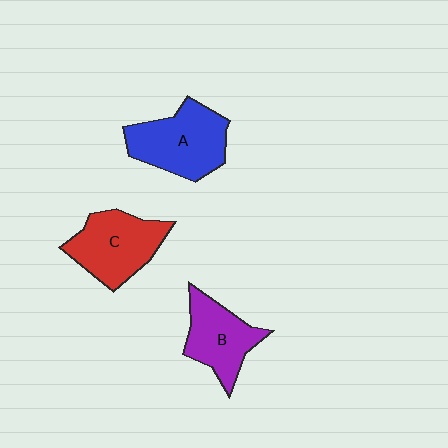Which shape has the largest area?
Shape A (blue).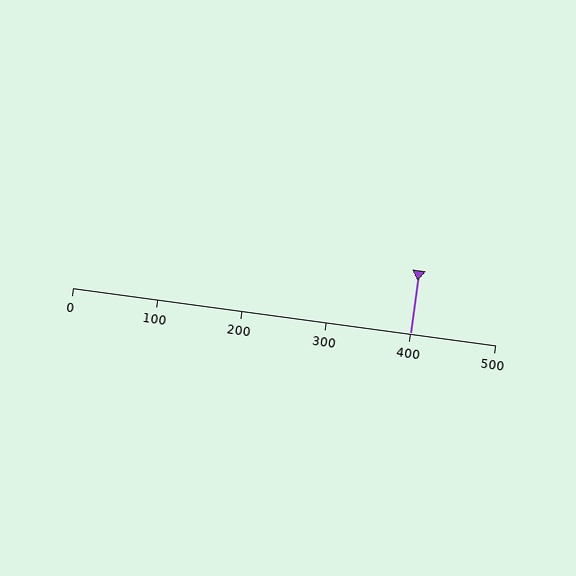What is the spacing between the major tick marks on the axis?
The major ticks are spaced 100 apart.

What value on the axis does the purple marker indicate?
The marker indicates approximately 400.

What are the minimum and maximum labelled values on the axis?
The axis runs from 0 to 500.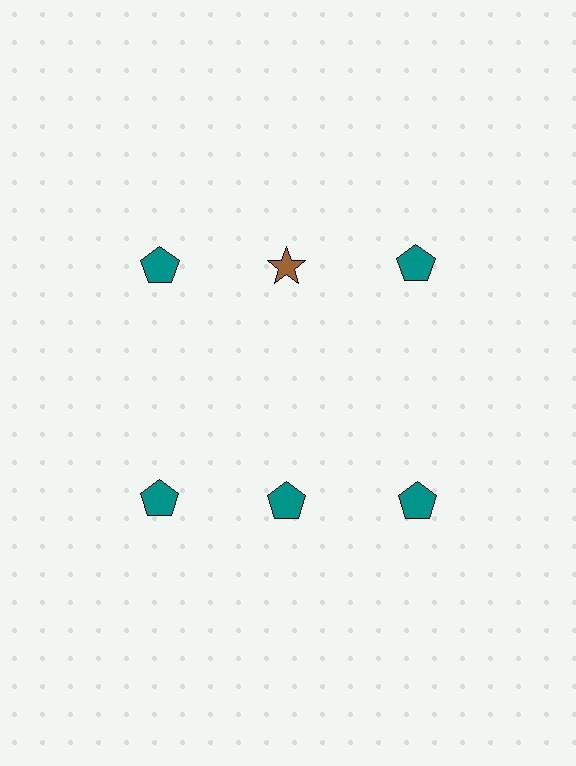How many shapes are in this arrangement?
There are 6 shapes arranged in a grid pattern.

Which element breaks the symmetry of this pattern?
The brown star in the top row, second from left column breaks the symmetry. All other shapes are teal pentagons.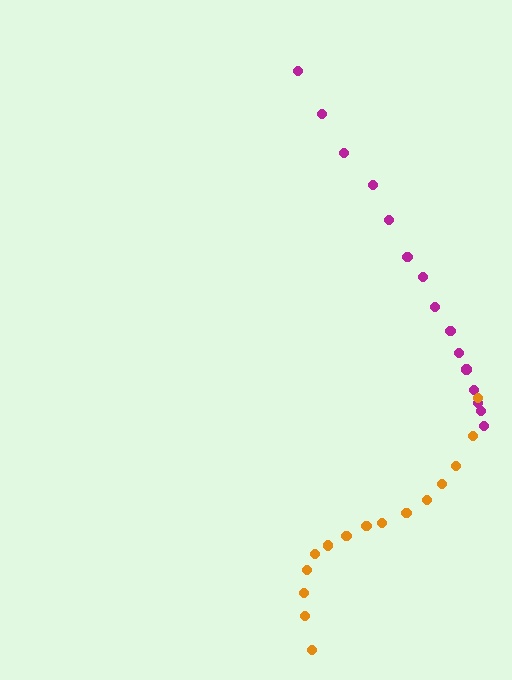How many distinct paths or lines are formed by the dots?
There are 2 distinct paths.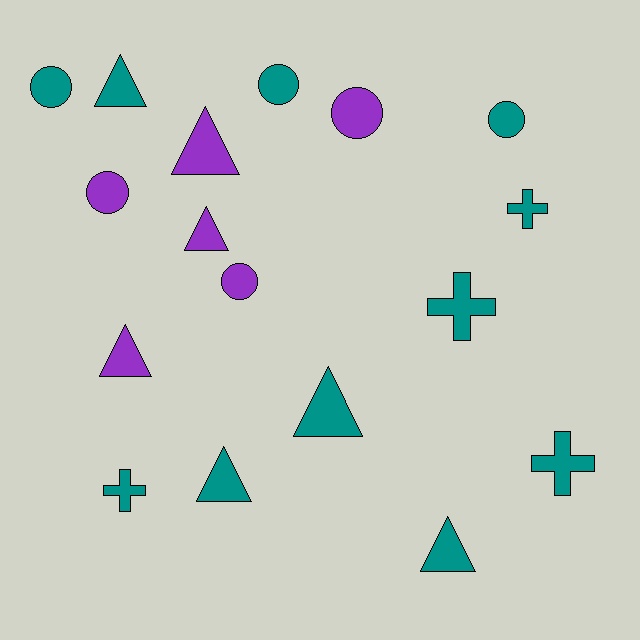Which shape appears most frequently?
Triangle, with 7 objects.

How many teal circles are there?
There are 3 teal circles.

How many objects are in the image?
There are 17 objects.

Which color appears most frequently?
Teal, with 11 objects.